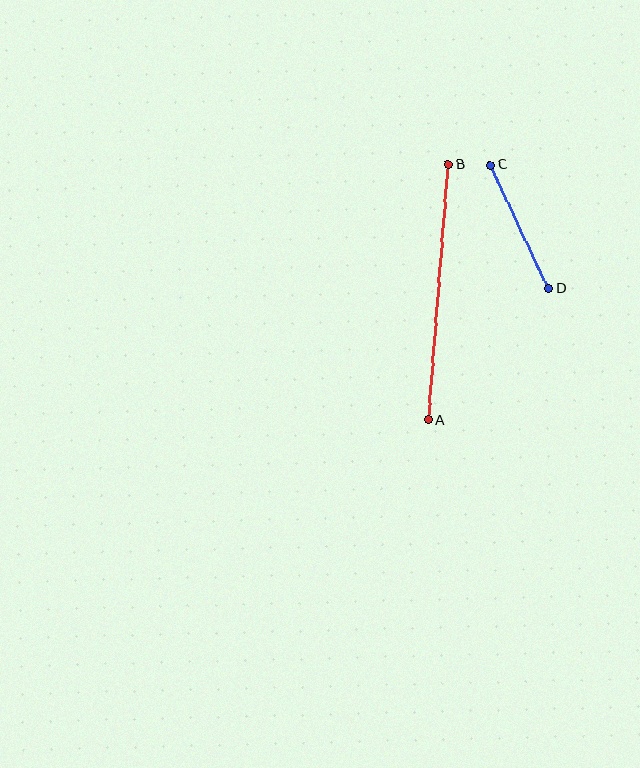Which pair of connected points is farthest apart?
Points A and B are farthest apart.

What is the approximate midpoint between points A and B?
The midpoint is at approximately (438, 292) pixels.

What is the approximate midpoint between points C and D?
The midpoint is at approximately (519, 227) pixels.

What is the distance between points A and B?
The distance is approximately 257 pixels.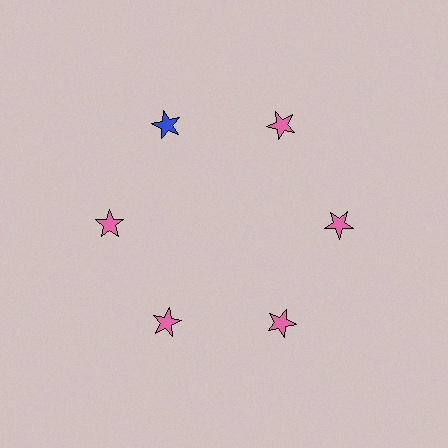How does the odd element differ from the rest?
It has a different color: blue instead of pink.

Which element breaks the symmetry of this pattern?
The blue star at roughly the 11 o'clock position breaks the symmetry. All other shapes are pink stars.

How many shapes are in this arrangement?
There are 6 shapes arranged in a ring pattern.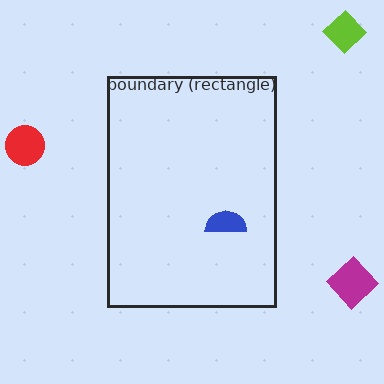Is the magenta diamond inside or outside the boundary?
Outside.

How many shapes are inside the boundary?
1 inside, 3 outside.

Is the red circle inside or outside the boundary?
Outside.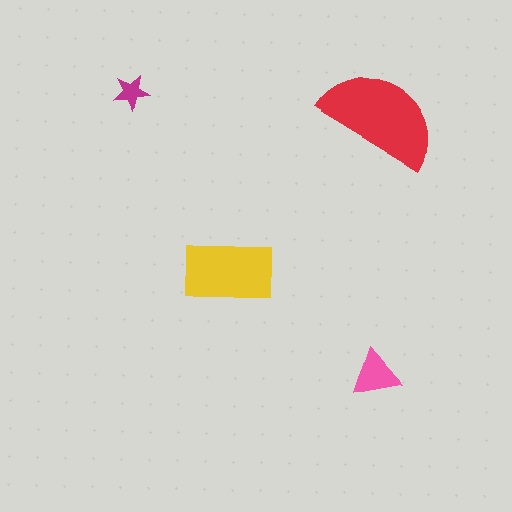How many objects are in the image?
There are 4 objects in the image.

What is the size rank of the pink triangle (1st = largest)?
3rd.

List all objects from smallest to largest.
The magenta star, the pink triangle, the yellow rectangle, the red semicircle.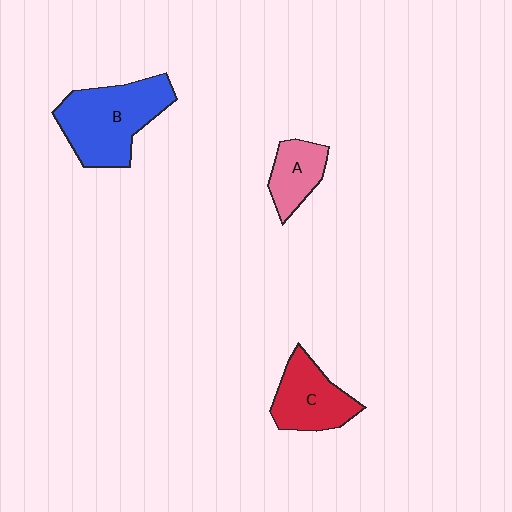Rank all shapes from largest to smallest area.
From largest to smallest: B (blue), C (red), A (pink).